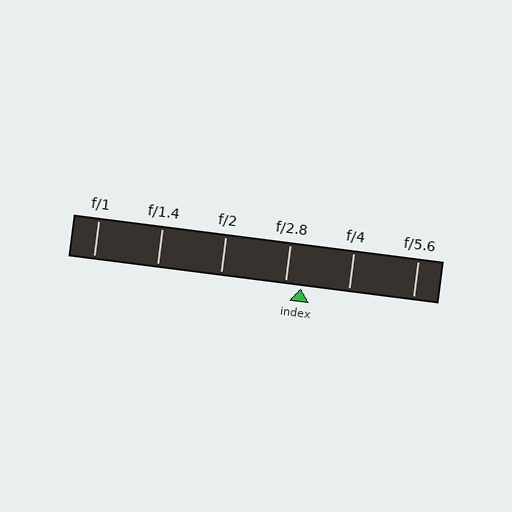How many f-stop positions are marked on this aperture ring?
There are 6 f-stop positions marked.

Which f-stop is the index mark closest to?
The index mark is closest to f/2.8.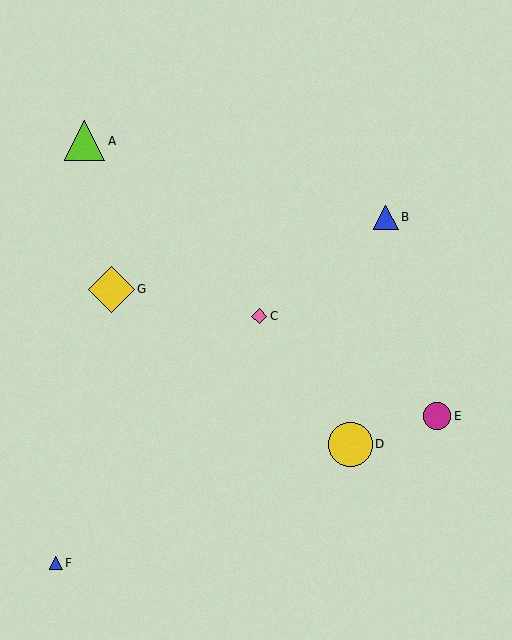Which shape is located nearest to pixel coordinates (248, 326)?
The pink diamond (labeled C) at (259, 316) is nearest to that location.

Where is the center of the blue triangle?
The center of the blue triangle is at (56, 563).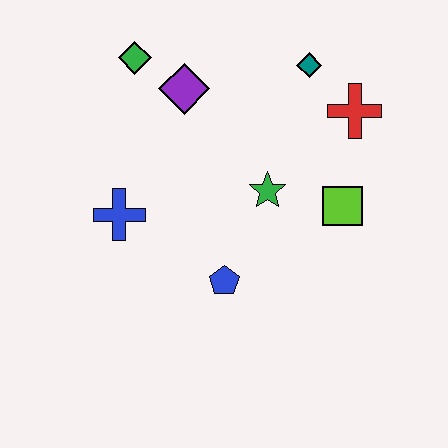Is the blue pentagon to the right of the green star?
No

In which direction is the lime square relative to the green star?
The lime square is to the right of the green star.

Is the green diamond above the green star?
Yes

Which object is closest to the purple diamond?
The green diamond is closest to the purple diamond.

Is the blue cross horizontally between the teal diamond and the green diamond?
No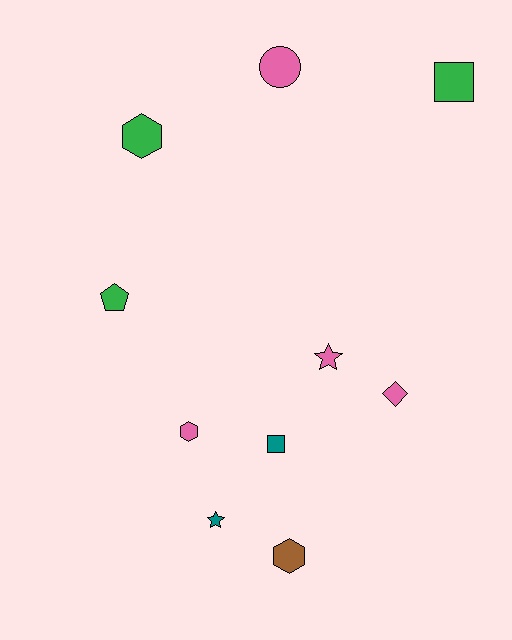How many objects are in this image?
There are 10 objects.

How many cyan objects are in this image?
There are no cyan objects.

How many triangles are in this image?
There are no triangles.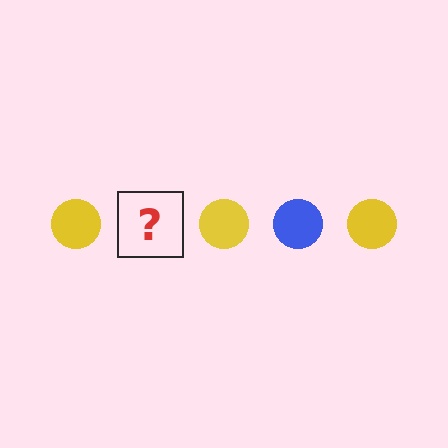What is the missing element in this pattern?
The missing element is a blue circle.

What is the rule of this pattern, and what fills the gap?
The rule is that the pattern cycles through yellow, blue circles. The gap should be filled with a blue circle.